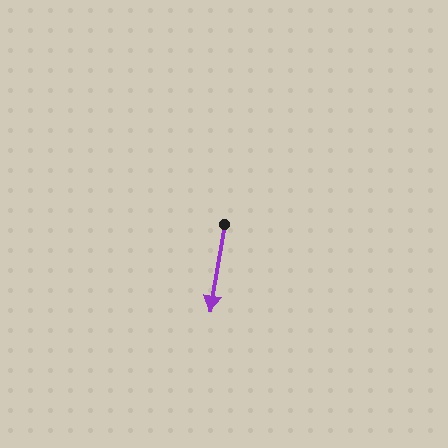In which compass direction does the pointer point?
South.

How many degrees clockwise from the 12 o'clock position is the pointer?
Approximately 189 degrees.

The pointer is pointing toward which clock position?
Roughly 6 o'clock.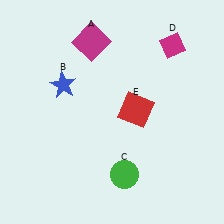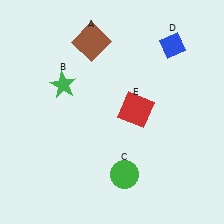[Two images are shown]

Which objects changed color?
A changed from magenta to brown. B changed from blue to green. D changed from magenta to blue.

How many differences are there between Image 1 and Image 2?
There are 3 differences between the two images.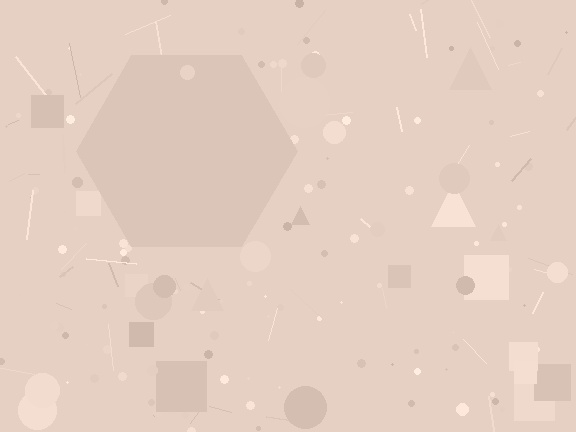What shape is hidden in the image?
A hexagon is hidden in the image.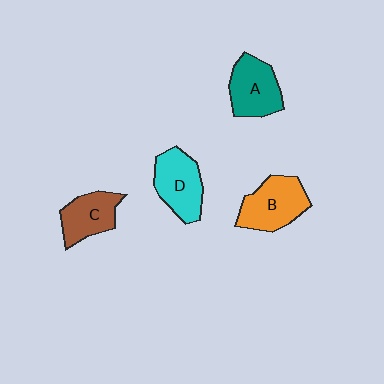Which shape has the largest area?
Shape B (orange).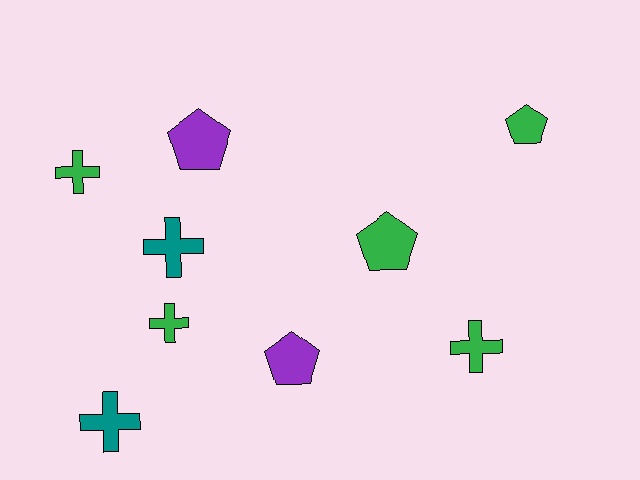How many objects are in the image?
There are 9 objects.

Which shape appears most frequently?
Cross, with 5 objects.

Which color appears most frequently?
Green, with 5 objects.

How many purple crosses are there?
There are no purple crosses.